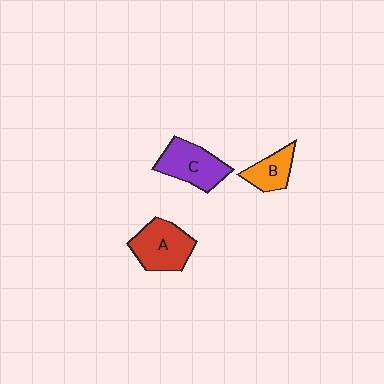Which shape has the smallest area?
Shape B (orange).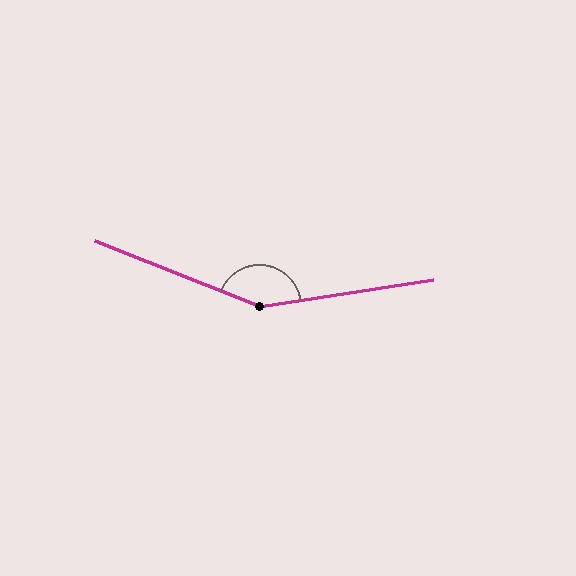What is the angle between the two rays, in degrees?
Approximately 150 degrees.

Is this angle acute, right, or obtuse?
It is obtuse.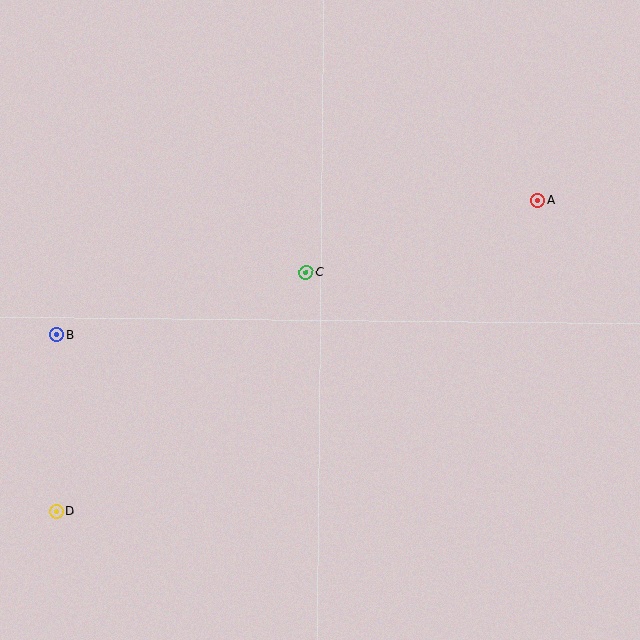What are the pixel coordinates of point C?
Point C is at (306, 272).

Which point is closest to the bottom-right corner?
Point A is closest to the bottom-right corner.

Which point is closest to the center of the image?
Point C at (306, 272) is closest to the center.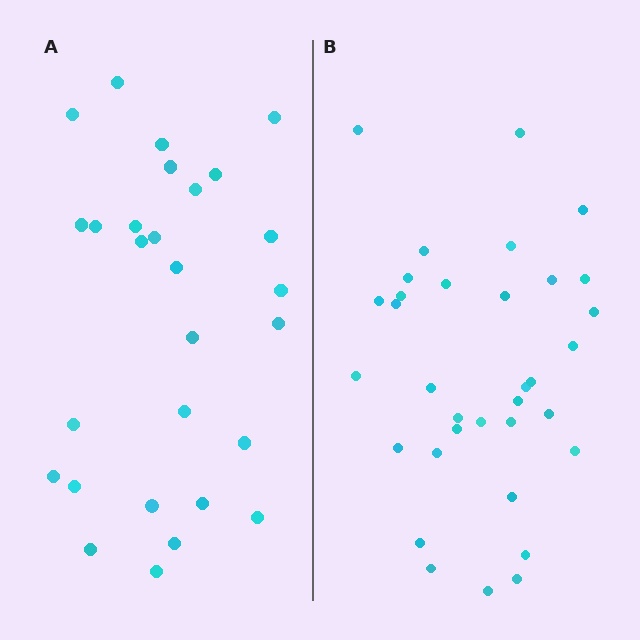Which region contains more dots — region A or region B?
Region B (the right region) has more dots.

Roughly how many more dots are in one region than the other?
Region B has about 6 more dots than region A.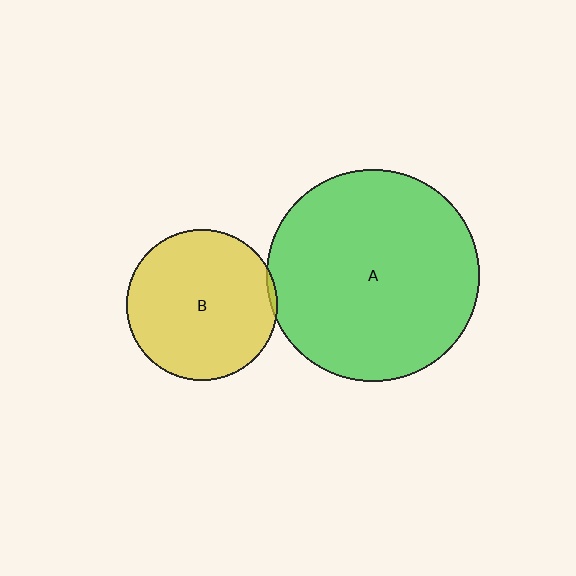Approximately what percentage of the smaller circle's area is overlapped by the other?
Approximately 5%.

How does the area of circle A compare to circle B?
Approximately 2.0 times.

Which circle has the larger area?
Circle A (green).